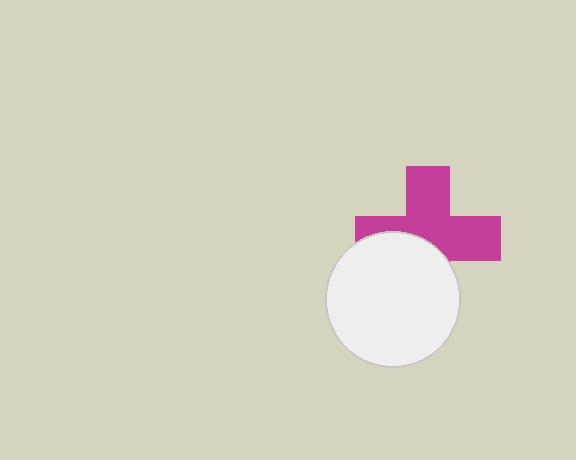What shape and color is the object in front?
The object in front is a white circle.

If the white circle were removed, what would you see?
You would see the complete magenta cross.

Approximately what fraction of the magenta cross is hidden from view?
Roughly 40% of the magenta cross is hidden behind the white circle.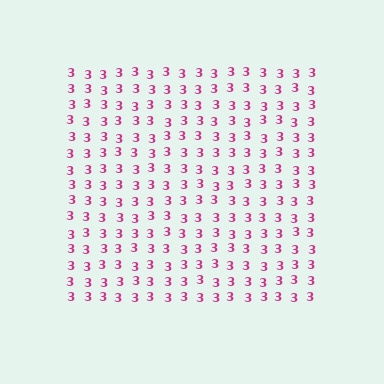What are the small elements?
The small elements are digit 3's.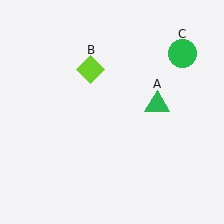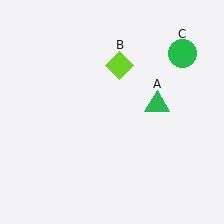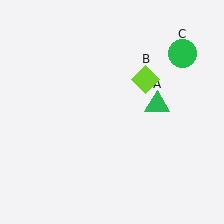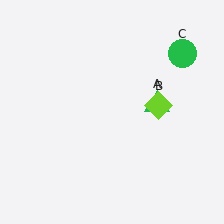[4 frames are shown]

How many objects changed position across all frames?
1 object changed position: lime diamond (object B).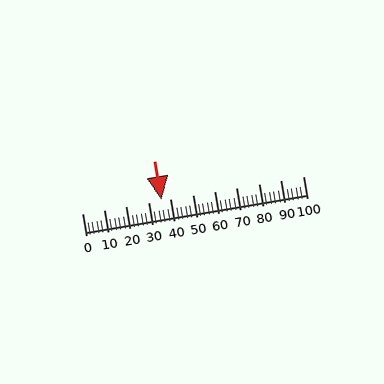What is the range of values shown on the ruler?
The ruler shows values from 0 to 100.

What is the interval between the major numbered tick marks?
The major tick marks are spaced 10 units apart.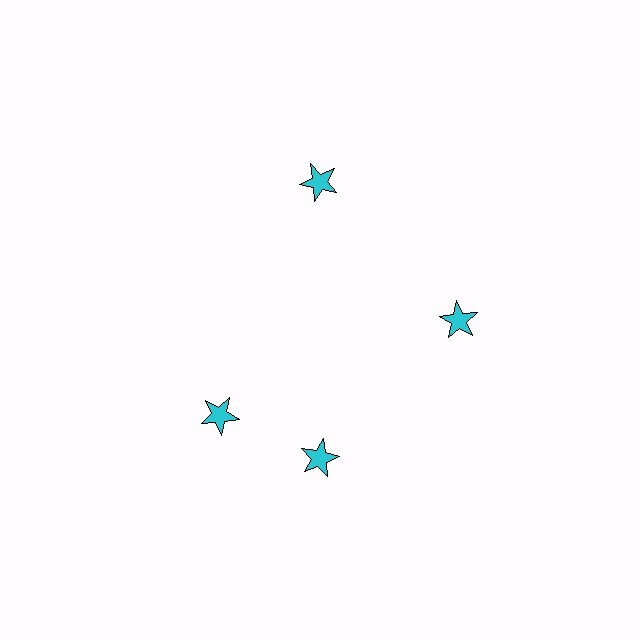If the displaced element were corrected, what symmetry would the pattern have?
It would have 4-fold rotational symmetry — the pattern would map onto itself every 90 degrees.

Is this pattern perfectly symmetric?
No. The 4 cyan stars are arranged in a ring, but one element near the 9 o'clock position is rotated out of alignment along the ring, breaking the 4-fold rotational symmetry.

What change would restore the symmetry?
The symmetry would be restored by rotating it back into even spacing with its neighbors so that all 4 stars sit at equal angles and equal distance from the center.